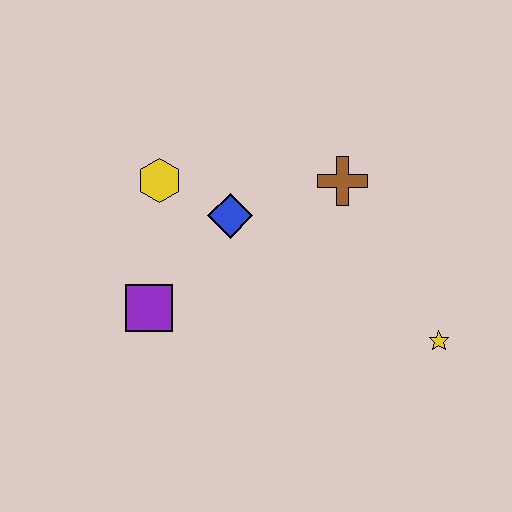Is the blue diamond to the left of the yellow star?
Yes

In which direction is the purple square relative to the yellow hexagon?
The purple square is below the yellow hexagon.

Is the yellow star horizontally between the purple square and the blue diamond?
No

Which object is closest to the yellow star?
The brown cross is closest to the yellow star.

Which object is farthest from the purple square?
The yellow star is farthest from the purple square.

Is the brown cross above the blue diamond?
Yes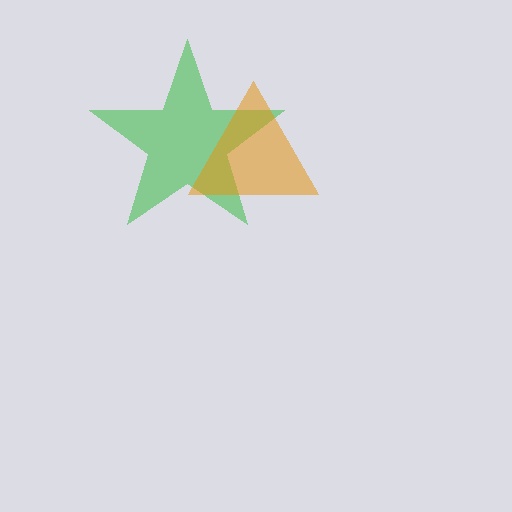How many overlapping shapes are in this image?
There are 2 overlapping shapes in the image.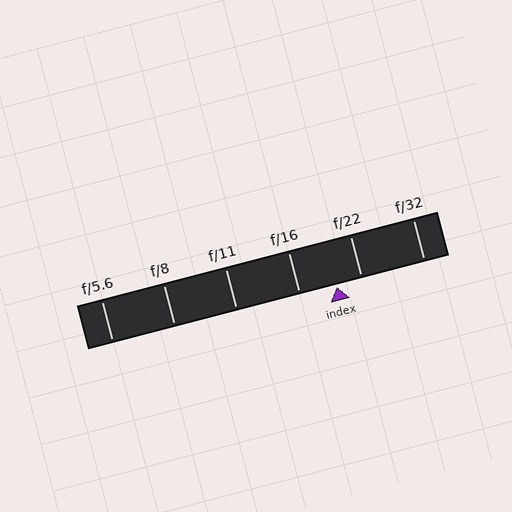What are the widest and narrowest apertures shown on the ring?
The widest aperture shown is f/5.6 and the narrowest is f/32.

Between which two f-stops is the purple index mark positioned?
The index mark is between f/16 and f/22.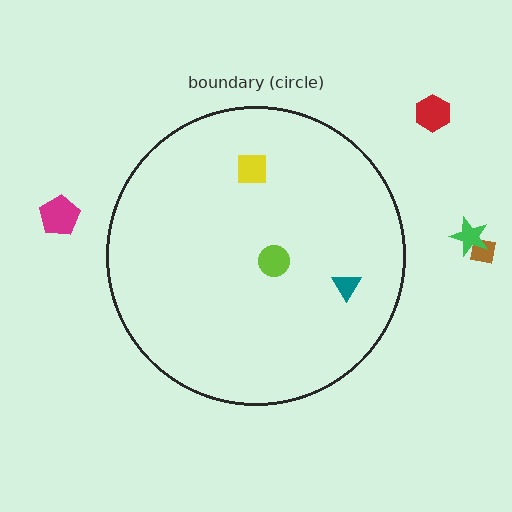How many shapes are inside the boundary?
3 inside, 4 outside.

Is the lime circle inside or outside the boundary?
Inside.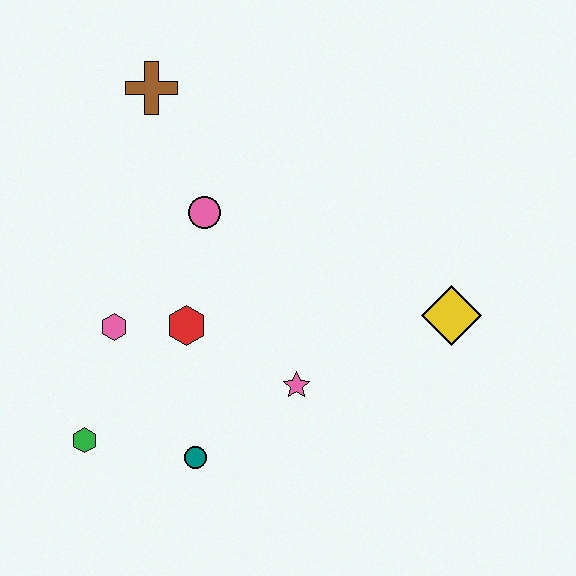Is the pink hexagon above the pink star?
Yes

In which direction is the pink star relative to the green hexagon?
The pink star is to the right of the green hexagon.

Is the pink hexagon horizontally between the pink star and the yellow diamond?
No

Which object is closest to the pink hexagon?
The red hexagon is closest to the pink hexagon.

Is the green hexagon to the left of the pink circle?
Yes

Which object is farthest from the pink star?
The brown cross is farthest from the pink star.